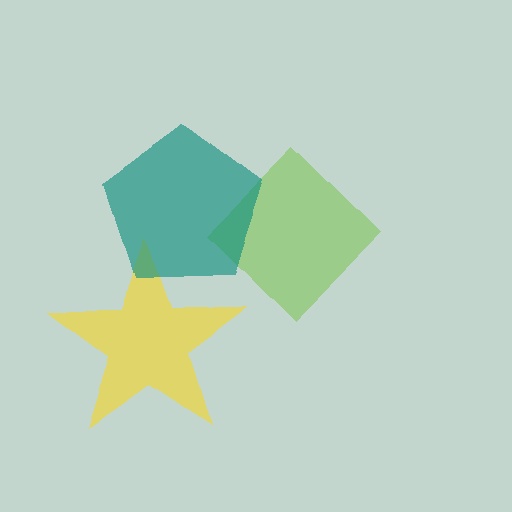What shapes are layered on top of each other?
The layered shapes are: a yellow star, a lime diamond, a teal pentagon.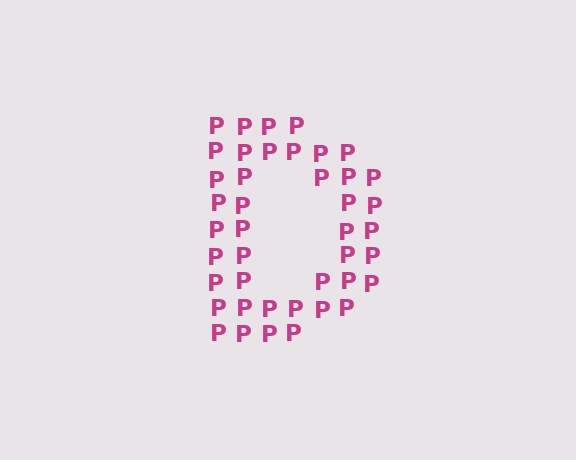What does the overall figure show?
The overall figure shows the letter D.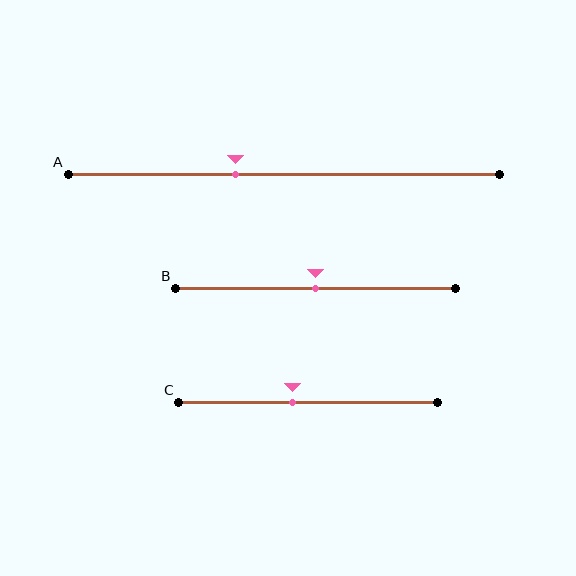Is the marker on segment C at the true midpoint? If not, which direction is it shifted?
No, the marker on segment C is shifted to the left by about 6% of the segment length.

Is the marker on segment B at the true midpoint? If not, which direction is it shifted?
Yes, the marker on segment B is at the true midpoint.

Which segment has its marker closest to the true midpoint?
Segment B has its marker closest to the true midpoint.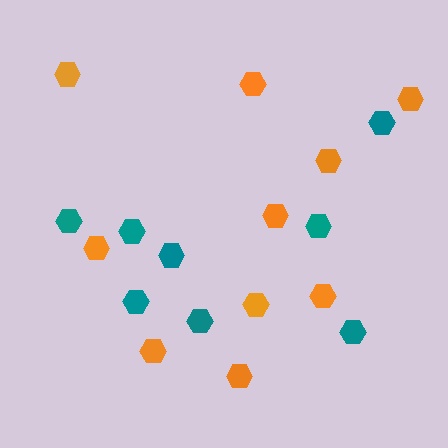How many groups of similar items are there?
There are 2 groups: one group of teal hexagons (8) and one group of orange hexagons (10).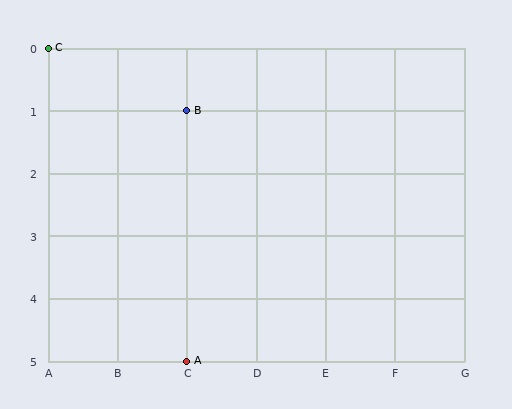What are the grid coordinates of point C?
Point C is at grid coordinates (A, 0).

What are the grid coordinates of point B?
Point B is at grid coordinates (C, 1).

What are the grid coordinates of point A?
Point A is at grid coordinates (C, 5).